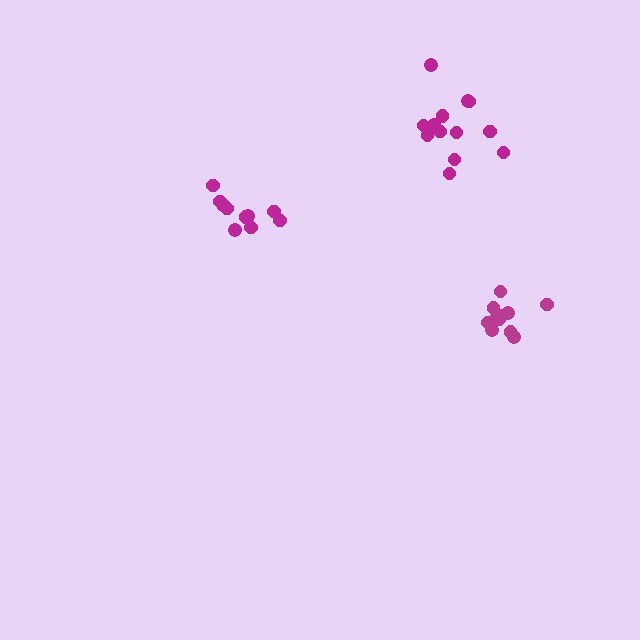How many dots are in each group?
Group 1: 11 dots, Group 2: 10 dots, Group 3: 13 dots (34 total).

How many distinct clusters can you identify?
There are 3 distinct clusters.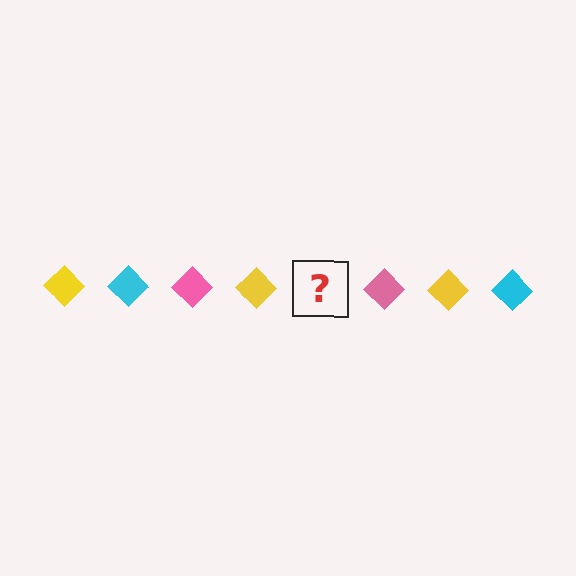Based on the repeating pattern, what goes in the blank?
The blank should be a cyan diamond.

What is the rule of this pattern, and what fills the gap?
The rule is that the pattern cycles through yellow, cyan, pink diamonds. The gap should be filled with a cyan diamond.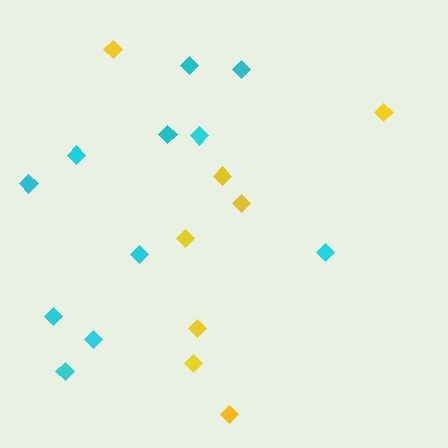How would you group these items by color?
There are 2 groups: one group of cyan diamonds (11) and one group of yellow diamonds (8).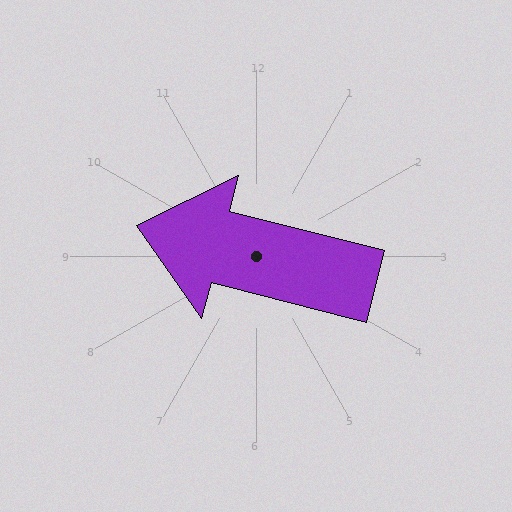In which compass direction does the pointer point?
West.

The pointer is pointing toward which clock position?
Roughly 9 o'clock.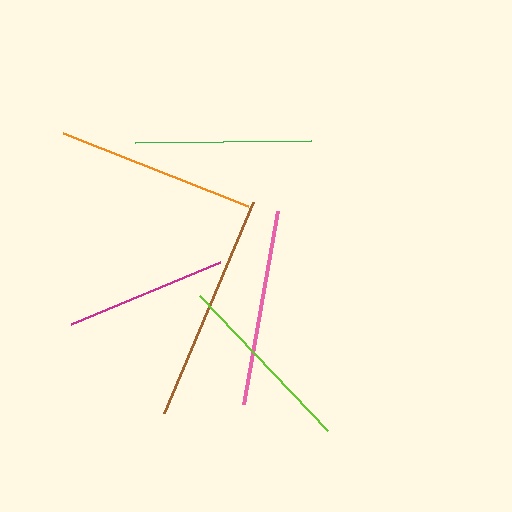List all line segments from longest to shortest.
From longest to shortest: brown, orange, pink, lime, green, magenta.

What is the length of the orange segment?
The orange segment is approximately 200 pixels long.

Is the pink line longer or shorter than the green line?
The pink line is longer than the green line.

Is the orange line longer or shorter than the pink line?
The orange line is longer than the pink line.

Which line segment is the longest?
The brown line is the longest at approximately 229 pixels.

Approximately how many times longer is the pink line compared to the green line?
The pink line is approximately 1.1 times the length of the green line.